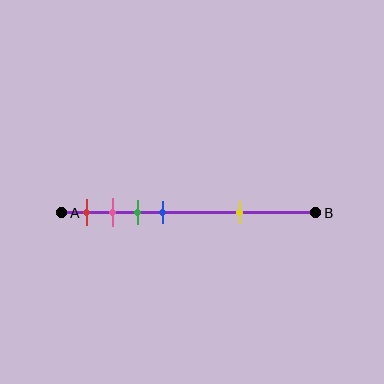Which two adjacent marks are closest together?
The pink and green marks are the closest adjacent pair.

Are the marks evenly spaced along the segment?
No, the marks are not evenly spaced.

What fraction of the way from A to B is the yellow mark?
The yellow mark is approximately 70% (0.7) of the way from A to B.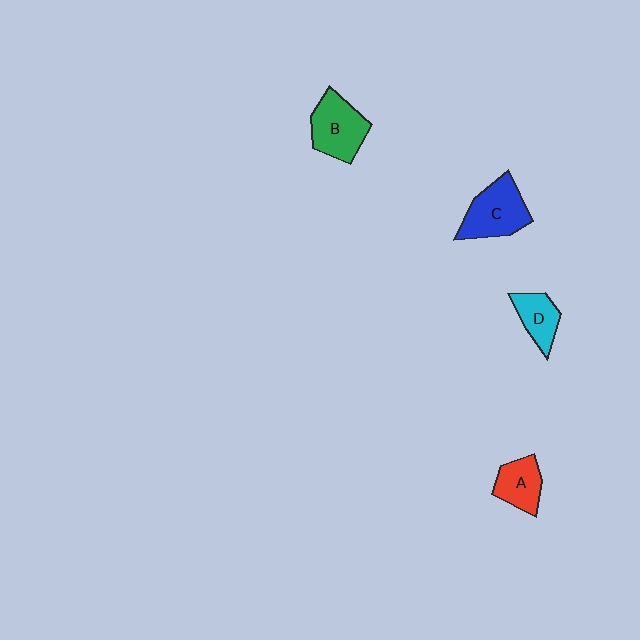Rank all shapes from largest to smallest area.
From largest to smallest: C (blue), B (green), A (red), D (cyan).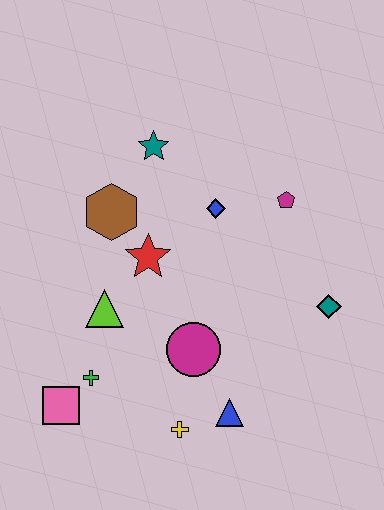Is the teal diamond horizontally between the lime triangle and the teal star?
No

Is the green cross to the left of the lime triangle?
Yes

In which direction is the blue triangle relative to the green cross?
The blue triangle is to the right of the green cross.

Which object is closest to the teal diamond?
The magenta pentagon is closest to the teal diamond.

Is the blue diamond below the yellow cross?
No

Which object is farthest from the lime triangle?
The teal diamond is farthest from the lime triangle.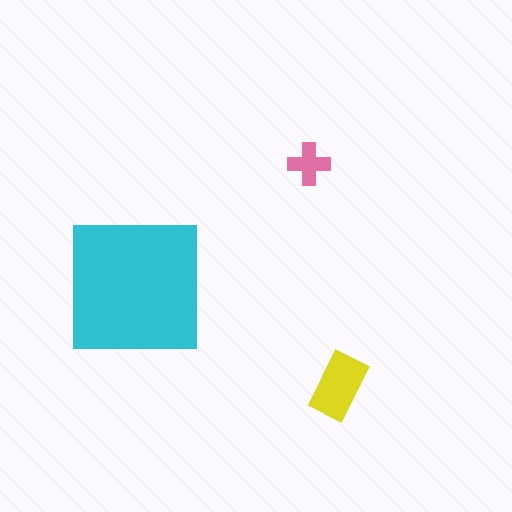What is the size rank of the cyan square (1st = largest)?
1st.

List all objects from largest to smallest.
The cyan square, the yellow rectangle, the pink cross.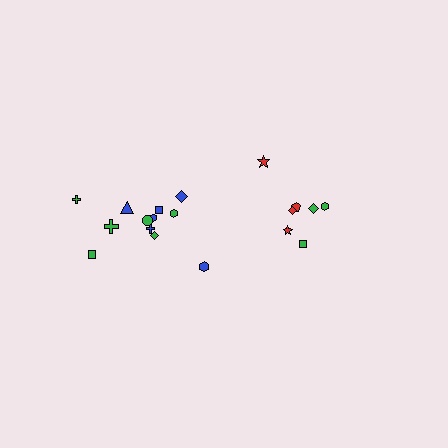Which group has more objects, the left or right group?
The left group.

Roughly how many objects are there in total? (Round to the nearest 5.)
Roughly 20 objects in total.